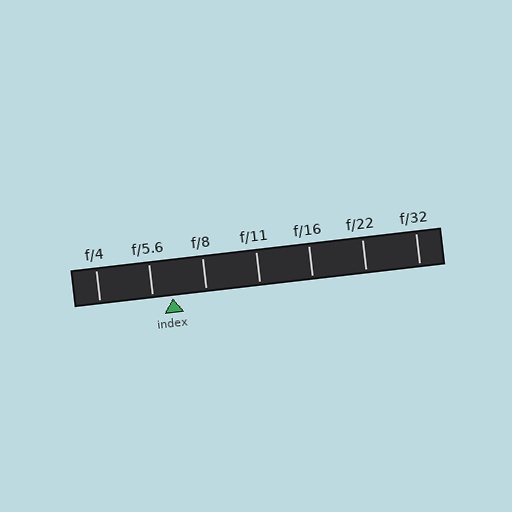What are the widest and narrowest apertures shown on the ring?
The widest aperture shown is f/4 and the narrowest is f/32.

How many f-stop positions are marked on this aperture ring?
There are 7 f-stop positions marked.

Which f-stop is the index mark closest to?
The index mark is closest to f/5.6.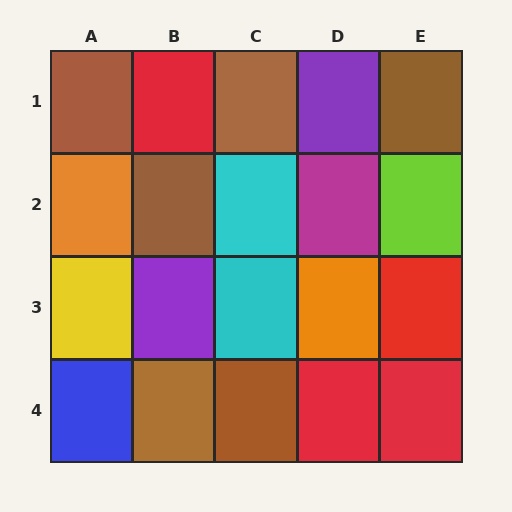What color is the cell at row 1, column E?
Brown.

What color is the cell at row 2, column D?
Magenta.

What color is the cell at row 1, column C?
Brown.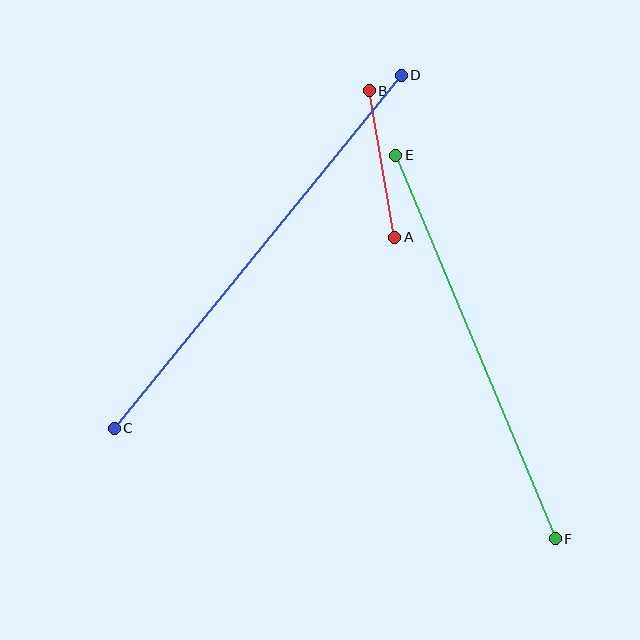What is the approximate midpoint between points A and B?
The midpoint is at approximately (382, 164) pixels.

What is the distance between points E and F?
The distance is approximately 415 pixels.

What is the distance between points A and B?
The distance is approximately 149 pixels.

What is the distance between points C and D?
The distance is approximately 455 pixels.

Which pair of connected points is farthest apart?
Points C and D are farthest apart.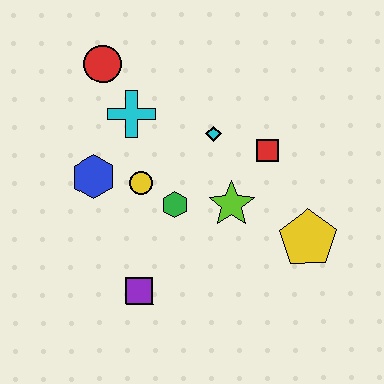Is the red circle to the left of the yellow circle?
Yes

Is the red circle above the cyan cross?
Yes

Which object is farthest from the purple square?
The red circle is farthest from the purple square.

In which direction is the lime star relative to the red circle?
The lime star is below the red circle.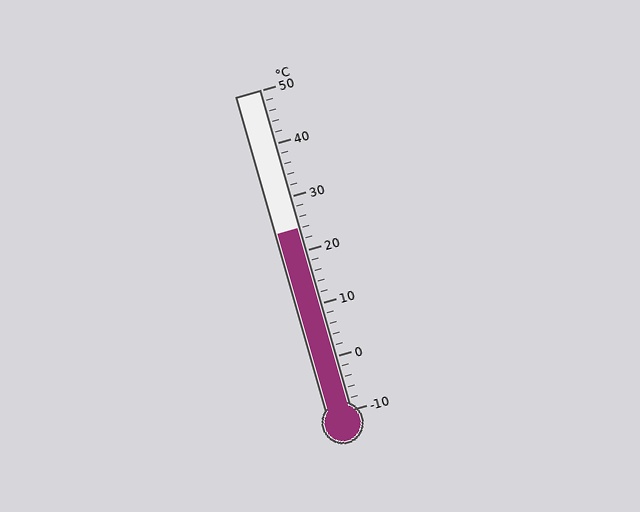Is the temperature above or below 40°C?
The temperature is below 40°C.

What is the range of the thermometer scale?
The thermometer scale ranges from -10°C to 50°C.